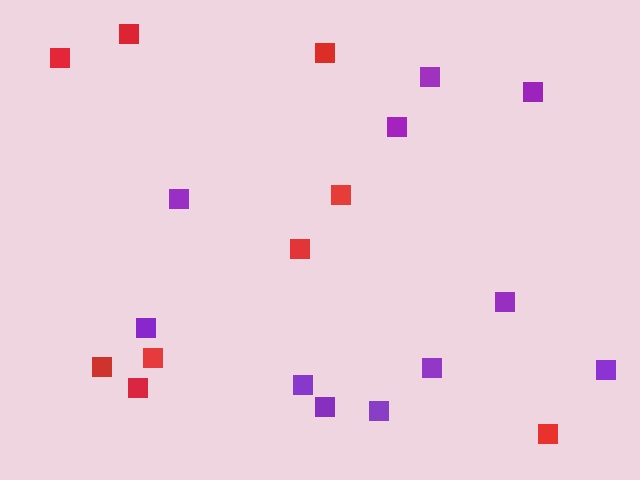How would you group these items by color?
There are 2 groups: one group of purple squares (11) and one group of red squares (9).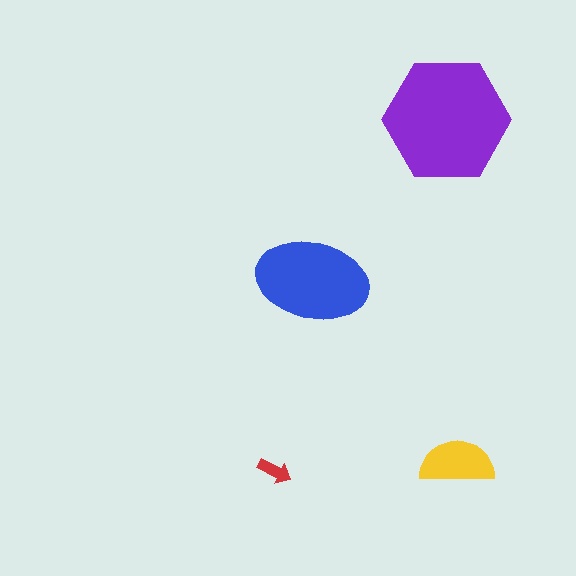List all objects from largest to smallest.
The purple hexagon, the blue ellipse, the yellow semicircle, the red arrow.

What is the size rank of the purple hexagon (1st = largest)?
1st.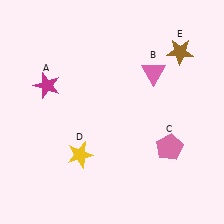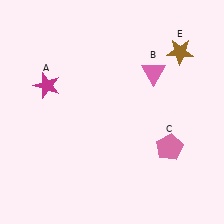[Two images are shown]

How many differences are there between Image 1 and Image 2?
There is 1 difference between the two images.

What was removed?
The yellow star (D) was removed in Image 2.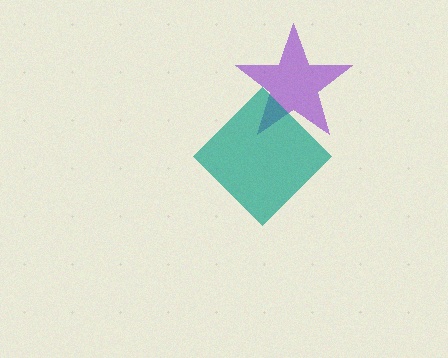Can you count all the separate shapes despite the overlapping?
Yes, there are 2 separate shapes.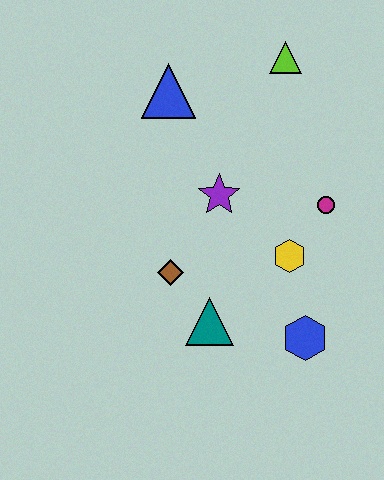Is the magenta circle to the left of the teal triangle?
No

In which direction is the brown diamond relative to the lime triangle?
The brown diamond is below the lime triangle.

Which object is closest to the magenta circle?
The yellow hexagon is closest to the magenta circle.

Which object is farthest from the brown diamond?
The lime triangle is farthest from the brown diamond.